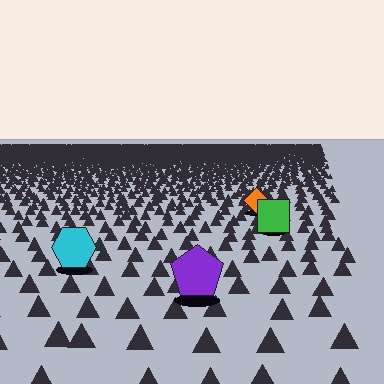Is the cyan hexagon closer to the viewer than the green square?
Yes. The cyan hexagon is closer — you can tell from the texture gradient: the ground texture is coarser near it.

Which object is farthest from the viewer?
The orange diamond is farthest from the viewer. It appears smaller and the ground texture around it is denser.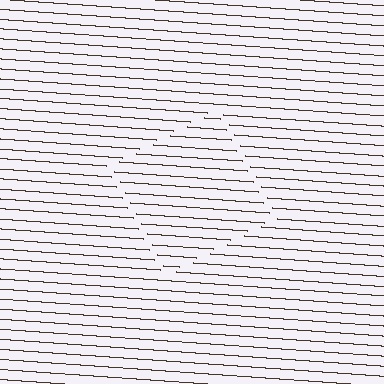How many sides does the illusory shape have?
4 sides — the line-ends trace a square.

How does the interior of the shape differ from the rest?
The interior of the shape contains the same grating, shifted by half a period — the contour is defined by the phase discontinuity where line-ends from the inner and outer gratings abut.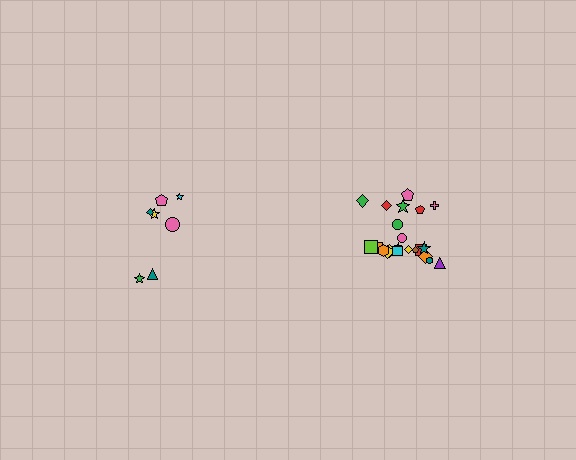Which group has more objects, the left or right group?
The right group.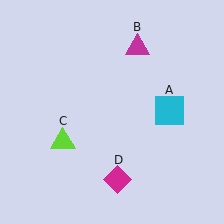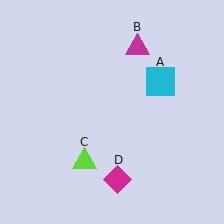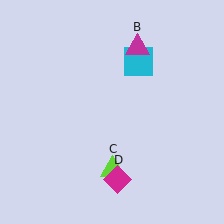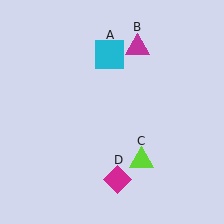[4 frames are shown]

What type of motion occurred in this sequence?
The cyan square (object A), lime triangle (object C) rotated counterclockwise around the center of the scene.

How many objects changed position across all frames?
2 objects changed position: cyan square (object A), lime triangle (object C).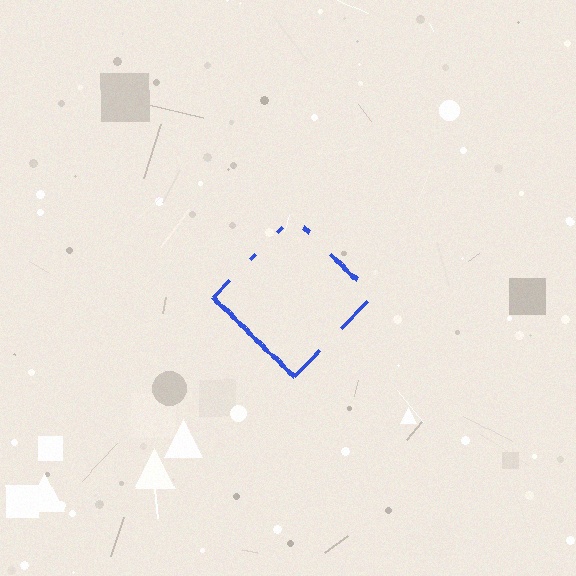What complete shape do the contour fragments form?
The contour fragments form a diamond.